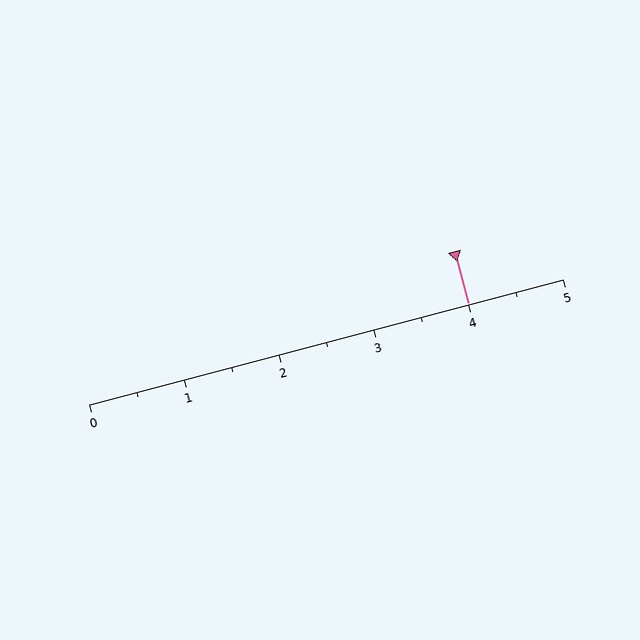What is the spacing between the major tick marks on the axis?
The major ticks are spaced 1 apart.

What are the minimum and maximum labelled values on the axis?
The axis runs from 0 to 5.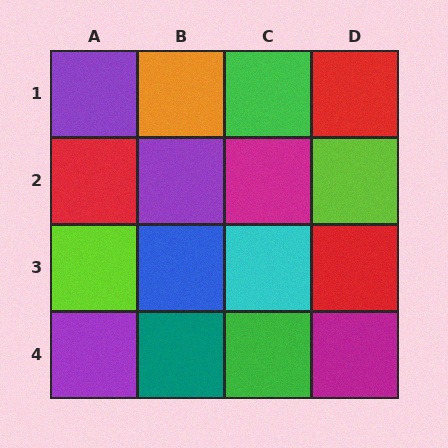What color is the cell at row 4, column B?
Teal.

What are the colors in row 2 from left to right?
Red, purple, magenta, lime.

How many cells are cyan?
1 cell is cyan.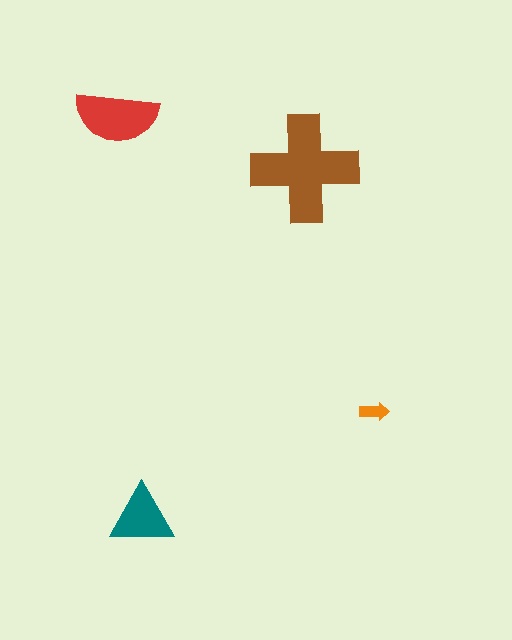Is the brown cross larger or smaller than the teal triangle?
Larger.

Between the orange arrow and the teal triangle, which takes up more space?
The teal triangle.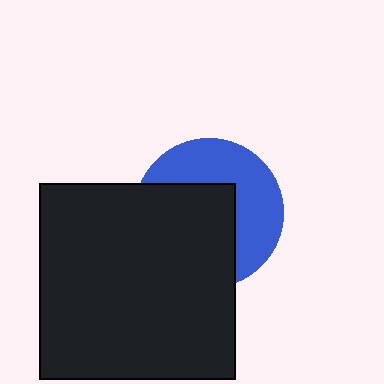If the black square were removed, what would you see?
You would see the complete blue circle.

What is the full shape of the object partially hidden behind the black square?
The partially hidden object is a blue circle.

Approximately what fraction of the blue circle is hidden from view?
Roughly 53% of the blue circle is hidden behind the black square.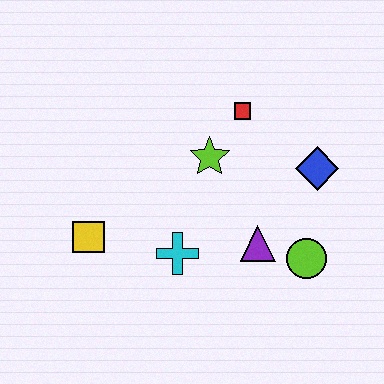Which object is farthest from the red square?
The yellow square is farthest from the red square.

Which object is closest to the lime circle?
The purple triangle is closest to the lime circle.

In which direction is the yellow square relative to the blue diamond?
The yellow square is to the left of the blue diamond.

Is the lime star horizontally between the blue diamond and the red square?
No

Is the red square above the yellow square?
Yes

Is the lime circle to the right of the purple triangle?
Yes